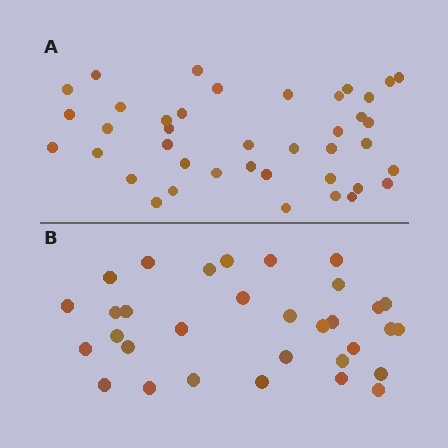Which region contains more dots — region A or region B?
Region A (the top region) has more dots.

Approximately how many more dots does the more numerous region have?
Region A has roughly 8 or so more dots than region B.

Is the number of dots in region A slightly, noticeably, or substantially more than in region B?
Region A has noticeably more, but not dramatically so. The ratio is roughly 1.2 to 1.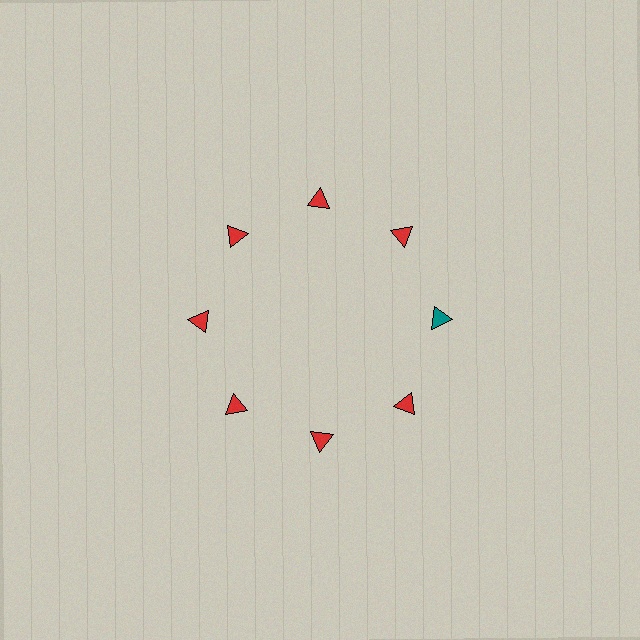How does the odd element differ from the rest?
It has a different color: teal instead of red.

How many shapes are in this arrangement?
There are 8 shapes arranged in a ring pattern.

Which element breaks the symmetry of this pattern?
The teal triangle at roughly the 3 o'clock position breaks the symmetry. All other shapes are red triangles.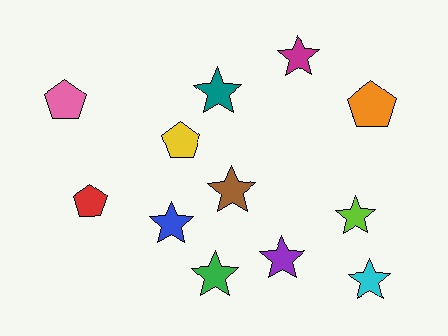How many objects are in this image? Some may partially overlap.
There are 12 objects.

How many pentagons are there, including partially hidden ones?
There are 4 pentagons.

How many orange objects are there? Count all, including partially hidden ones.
There is 1 orange object.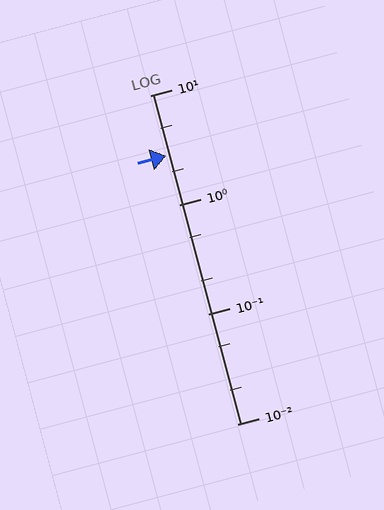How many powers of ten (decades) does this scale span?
The scale spans 3 decades, from 0.01 to 10.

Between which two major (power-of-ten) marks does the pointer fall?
The pointer is between 1 and 10.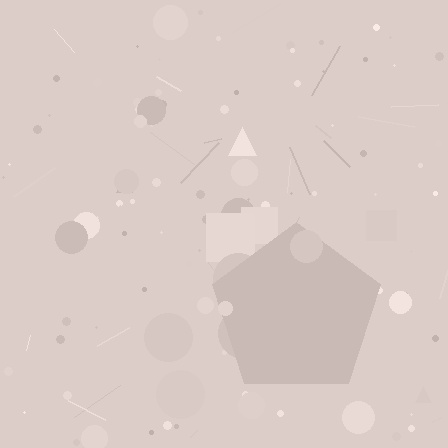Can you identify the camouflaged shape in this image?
The camouflaged shape is a pentagon.